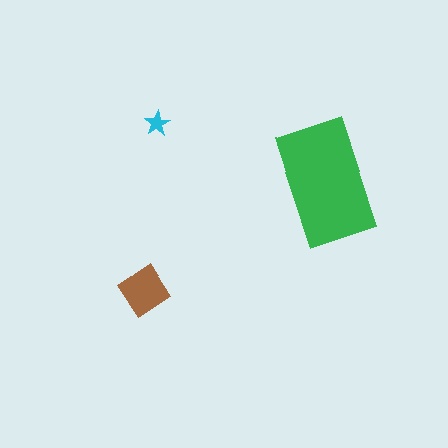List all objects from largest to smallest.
The green rectangle, the brown diamond, the cyan star.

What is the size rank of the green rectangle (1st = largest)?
1st.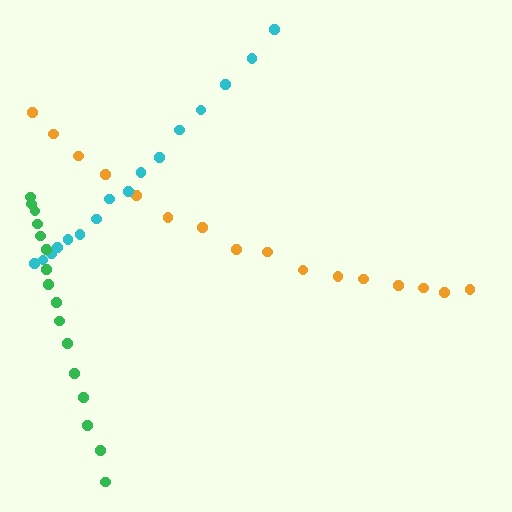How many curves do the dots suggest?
There are 3 distinct paths.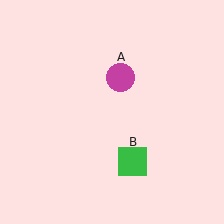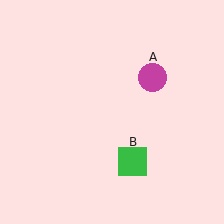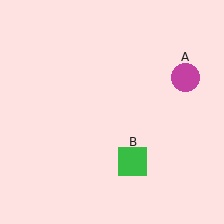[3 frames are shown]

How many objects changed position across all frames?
1 object changed position: magenta circle (object A).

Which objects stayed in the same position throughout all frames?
Green square (object B) remained stationary.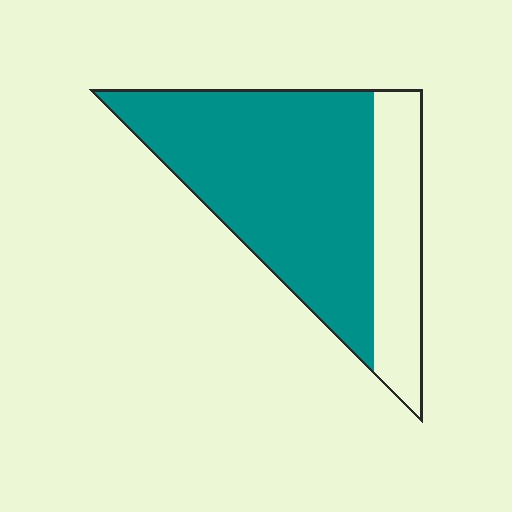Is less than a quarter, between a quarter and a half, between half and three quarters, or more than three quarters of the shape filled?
Between half and three quarters.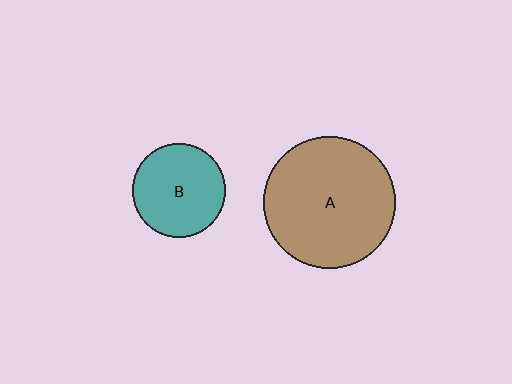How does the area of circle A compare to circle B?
Approximately 2.0 times.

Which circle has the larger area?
Circle A (brown).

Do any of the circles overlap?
No, none of the circles overlap.